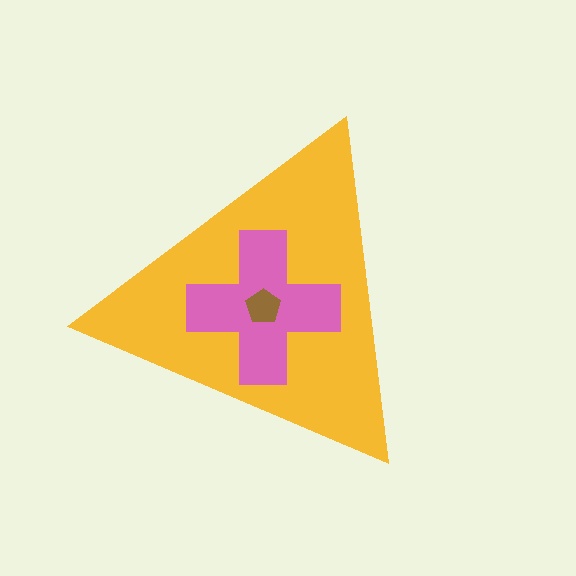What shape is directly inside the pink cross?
The brown pentagon.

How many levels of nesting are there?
3.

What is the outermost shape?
The yellow triangle.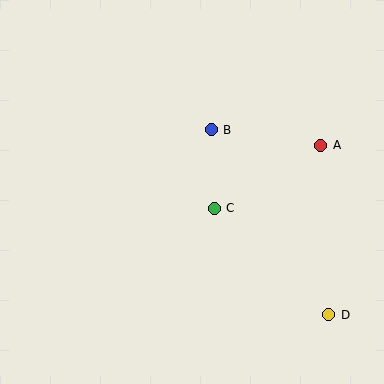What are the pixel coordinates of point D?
Point D is at (329, 315).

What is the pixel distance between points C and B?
The distance between C and B is 79 pixels.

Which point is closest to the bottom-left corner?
Point C is closest to the bottom-left corner.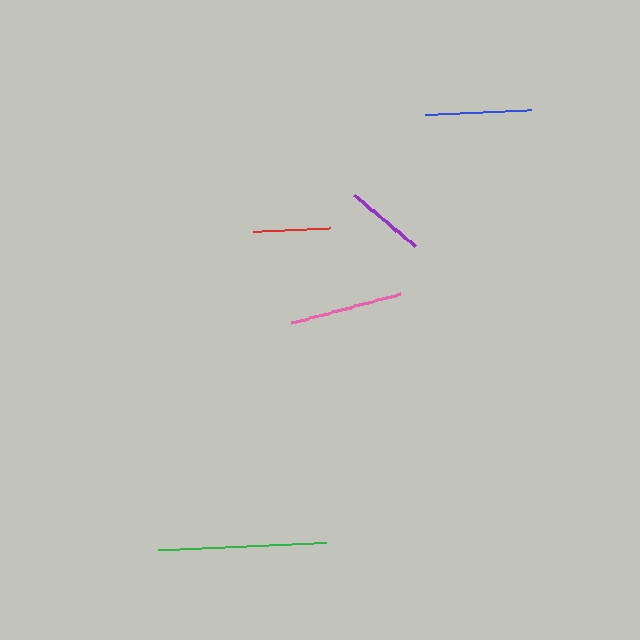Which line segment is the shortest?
The red line is the shortest at approximately 77 pixels.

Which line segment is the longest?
The green line is the longest at approximately 168 pixels.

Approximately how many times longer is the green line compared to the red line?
The green line is approximately 2.2 times the length of the red line.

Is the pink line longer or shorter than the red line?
The pink line is longer than the red line.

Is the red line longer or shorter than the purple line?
The purple line is longer than the red line.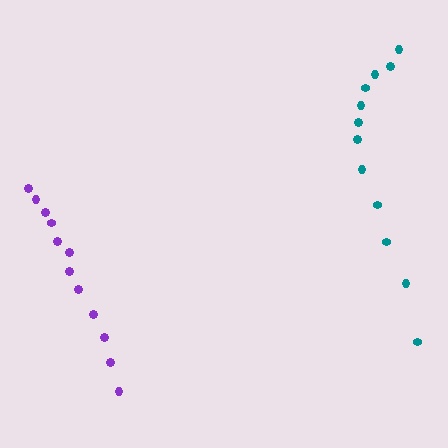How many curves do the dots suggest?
There are 2 distinct paths.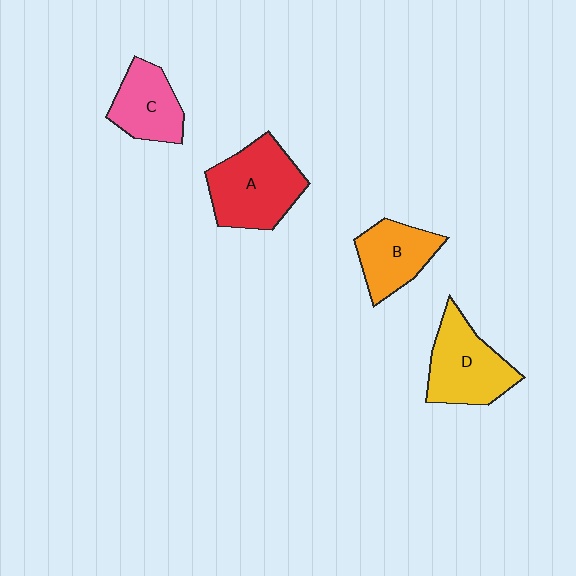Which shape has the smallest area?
Shape C (pink).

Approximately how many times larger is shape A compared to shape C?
Approximately 1.5 times.